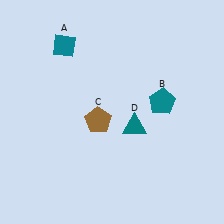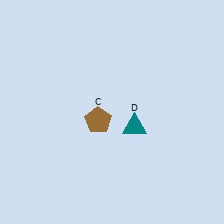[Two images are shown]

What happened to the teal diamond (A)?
The teal diamond (A) was removed in Image 2. It was in the top-left area of Image 1.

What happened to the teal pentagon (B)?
The teal pentagon (B) was removed in Image 2. It was in the top-right area of Image 1.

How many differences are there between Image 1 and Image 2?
There are 2 differences between the two images.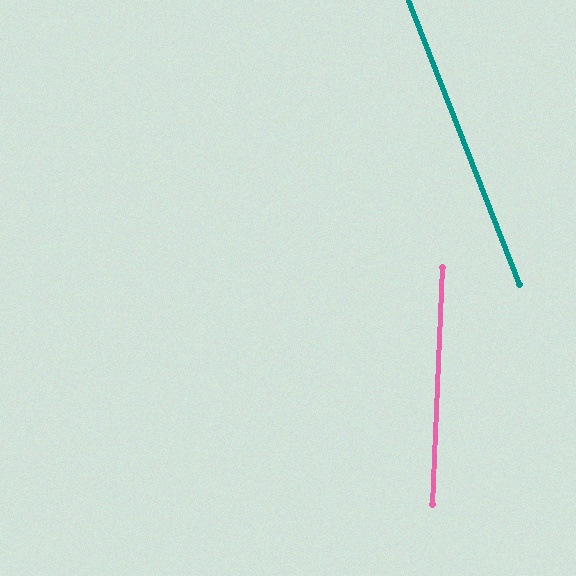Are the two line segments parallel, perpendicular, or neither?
Neither parallel nor perpendicular — they differ by about 24°.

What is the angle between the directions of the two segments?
Approximately 24 degrees.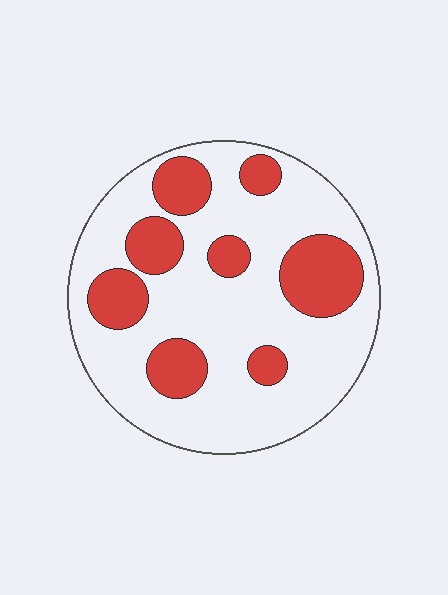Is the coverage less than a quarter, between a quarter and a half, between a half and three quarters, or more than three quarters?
Between a quarter and a half.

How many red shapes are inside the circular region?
8.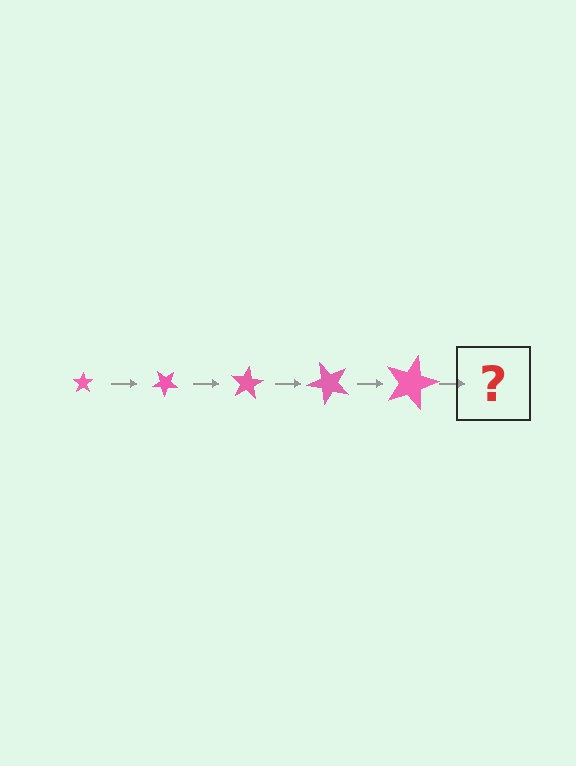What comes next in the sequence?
The next element should be a star, larger than the previous one and rotated 200 degrees from the start.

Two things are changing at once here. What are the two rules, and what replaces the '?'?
The two rules are that the star grows larger each step and it rotates 40 degrees each step. The '?' should be a star, larger than the previous one and rotated 200 degrees from the start.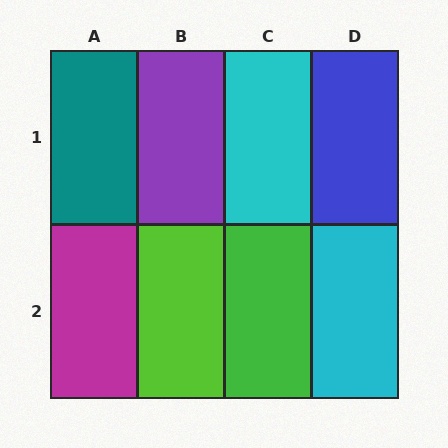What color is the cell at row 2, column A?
Magenta.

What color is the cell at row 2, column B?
Lime.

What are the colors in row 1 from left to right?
Teal, purple, cyan, blue.